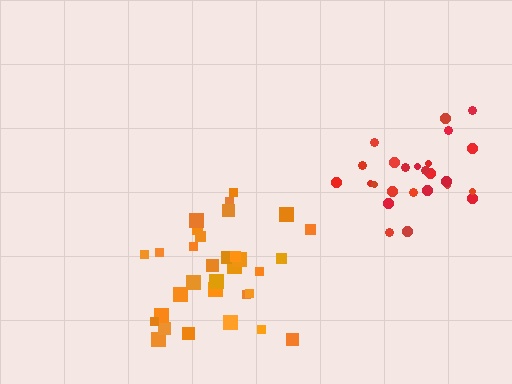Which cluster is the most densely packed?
Orange.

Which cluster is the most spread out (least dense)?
Red.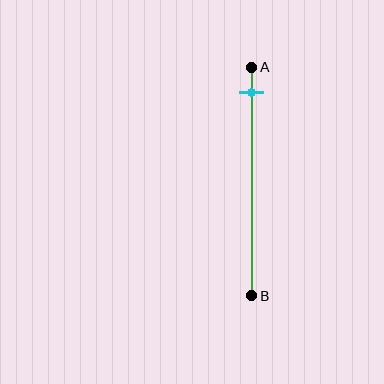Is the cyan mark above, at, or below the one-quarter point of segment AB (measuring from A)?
The cyan mark is above the one-quarter point of segment AB.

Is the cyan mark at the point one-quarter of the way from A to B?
No, the mark is at about 10% from A, not at the 25% one-quarter point.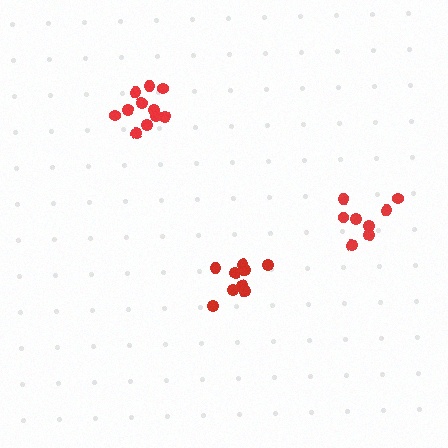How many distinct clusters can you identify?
There are 3 distinct clusters.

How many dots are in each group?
Group 1: 9 dots, Group 2: 8 dots, Group 3: 11 dots (28 total).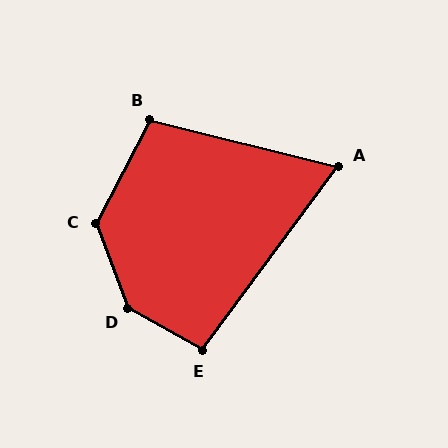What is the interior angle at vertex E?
Approximately 97 degrees (obtuse).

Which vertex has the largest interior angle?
D, at approximately 140 degrees.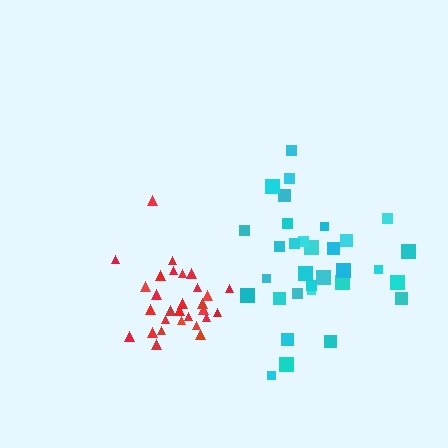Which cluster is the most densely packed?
Red.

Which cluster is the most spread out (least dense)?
Cyan.